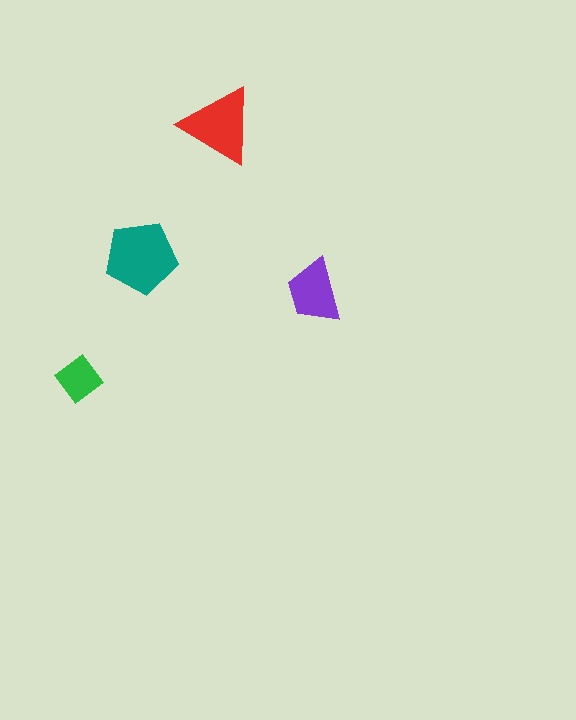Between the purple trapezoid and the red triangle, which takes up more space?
The red triangle.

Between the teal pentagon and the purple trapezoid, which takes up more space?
The teal pentagon.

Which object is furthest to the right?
The purple trapezoid is rightmost.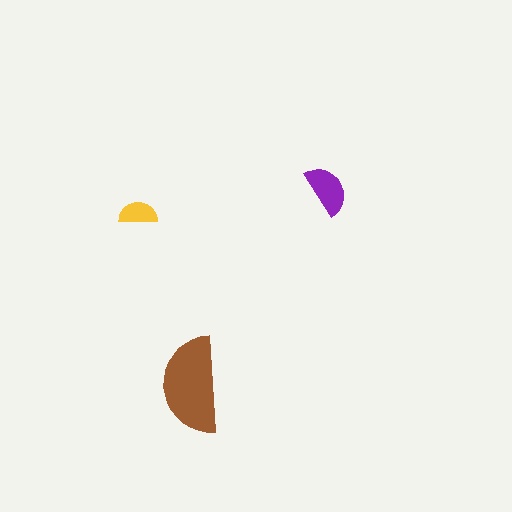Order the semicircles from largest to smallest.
the brown one, the purple one, the yellow one.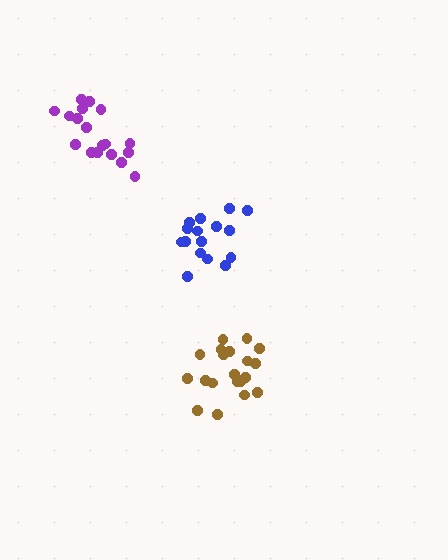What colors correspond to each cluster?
The clusters are colored: blue, brown, purple.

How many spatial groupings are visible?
There are 3 spatial groupings.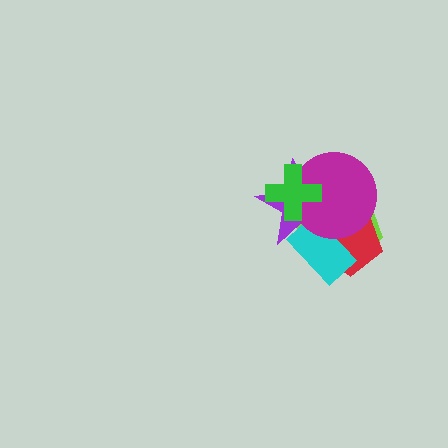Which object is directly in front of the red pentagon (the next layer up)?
The purple star is directly in front of the red pentagon.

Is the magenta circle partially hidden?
Yes, it is partially covered by another shape.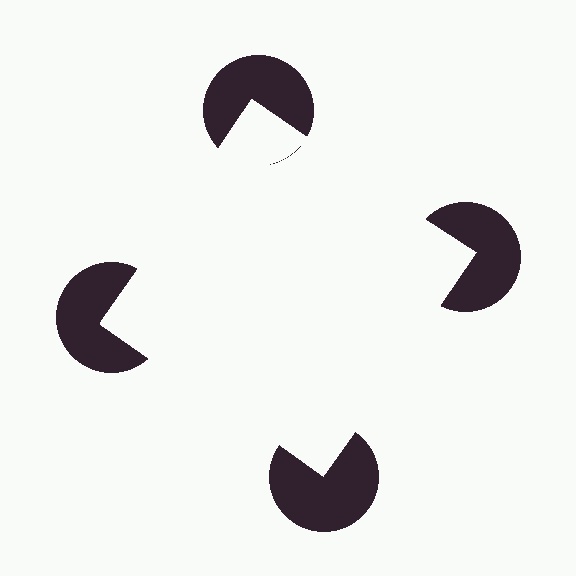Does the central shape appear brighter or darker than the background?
It typically appears slightly brighter than the background, even though no actual brightness change is drawn.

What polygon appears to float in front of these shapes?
An illusory square — its edges are inferred from the aligned wedge cuts in the pac-man discs, not physically drawn.